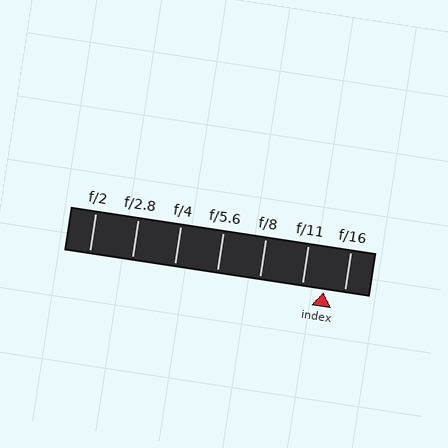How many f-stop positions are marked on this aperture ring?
There are 7 f-stop positions marked.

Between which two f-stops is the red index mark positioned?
The index mark is between f/11 and f/16.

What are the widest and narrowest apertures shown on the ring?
The widest aperture shown is f/2 and the narrowest is f/16.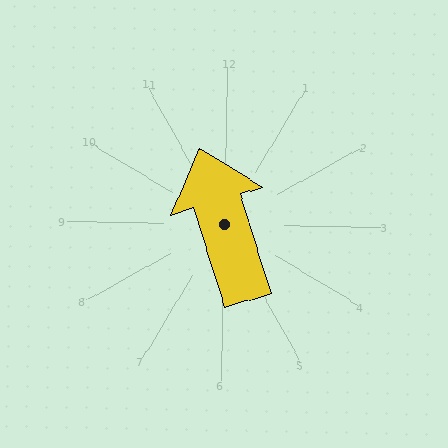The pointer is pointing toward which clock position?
Roughly 11 o'clock.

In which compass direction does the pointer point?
North.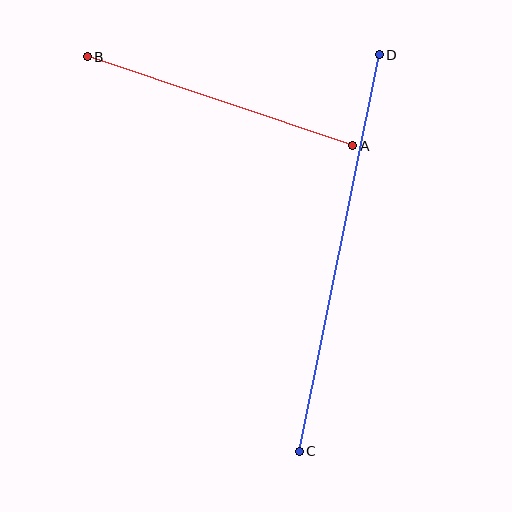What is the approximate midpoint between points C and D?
The midpoint is at approximately (339, 253) pixels.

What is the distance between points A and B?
The distance is approximately 280 pixels.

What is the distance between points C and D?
The distance is approximately 404 pixels.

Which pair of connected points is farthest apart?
Points C and D are farthest apart.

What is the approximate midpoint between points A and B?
The midpoint is at approximately (220, 101) pixels.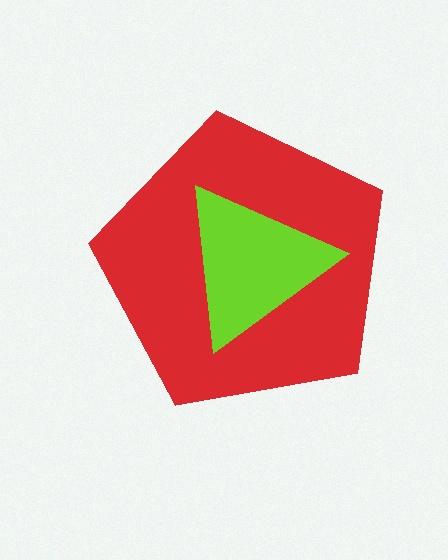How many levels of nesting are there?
2.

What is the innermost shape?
The lime triangle.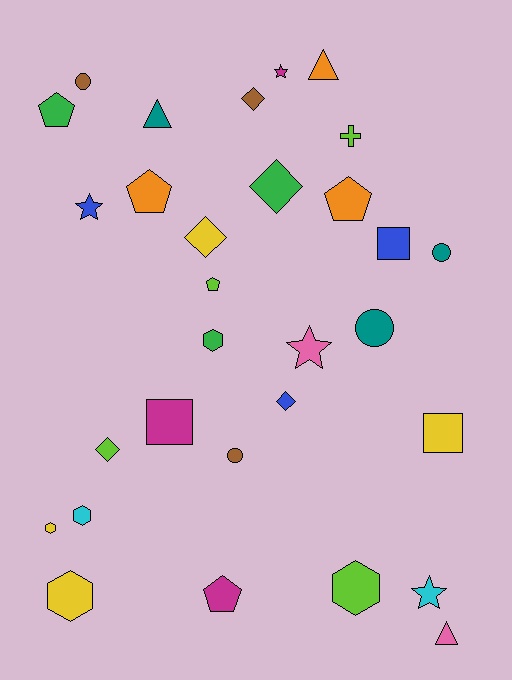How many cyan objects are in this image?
There are 2 cyan objects.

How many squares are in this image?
There are 3 squares.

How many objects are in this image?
There are 30 objects.